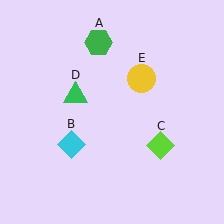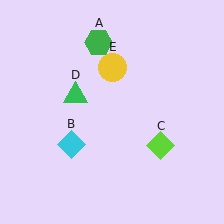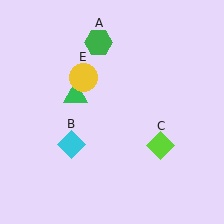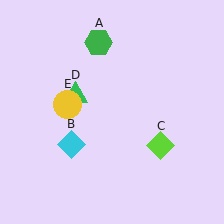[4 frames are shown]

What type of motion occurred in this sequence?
The yellow circle (object E) rotated counterclockwise around the center of the scene.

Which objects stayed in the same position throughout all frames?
Green hexagon (object A) and cyan diamond (object B) and lime diamond (object C) and green triangle (object D) remained stationary.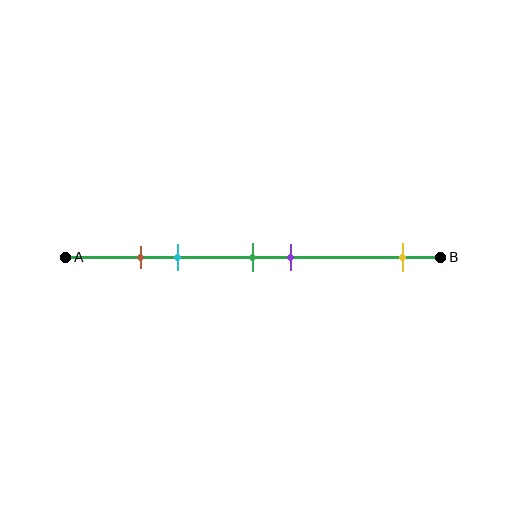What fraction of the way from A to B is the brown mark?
The brown mark is approximately 20% (0.2) of the way from A to B.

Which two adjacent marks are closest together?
The brown and cyan marks are the closest adjacent pair.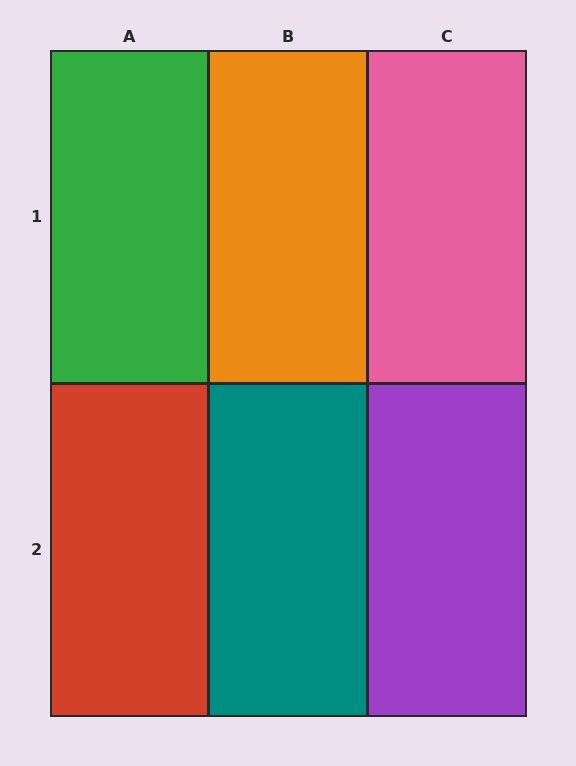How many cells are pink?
1 cell is pink.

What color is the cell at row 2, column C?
Purple.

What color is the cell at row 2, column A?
Red.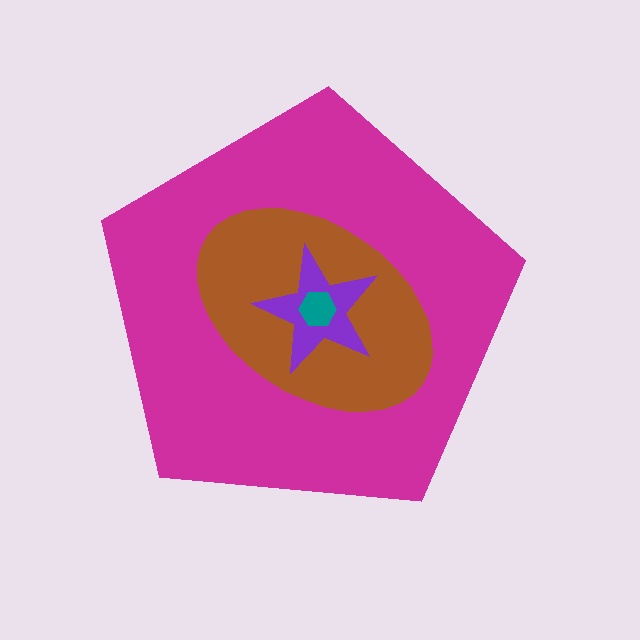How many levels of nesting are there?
4.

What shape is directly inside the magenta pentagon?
The brown ellipse.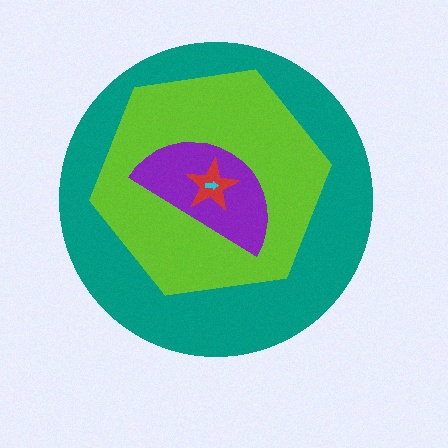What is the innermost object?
The cyan arrow.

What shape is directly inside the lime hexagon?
The purple semicircle.